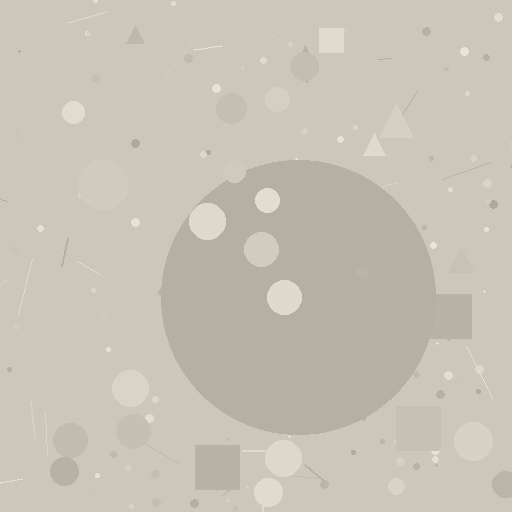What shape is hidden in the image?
A circle is hidden in the image.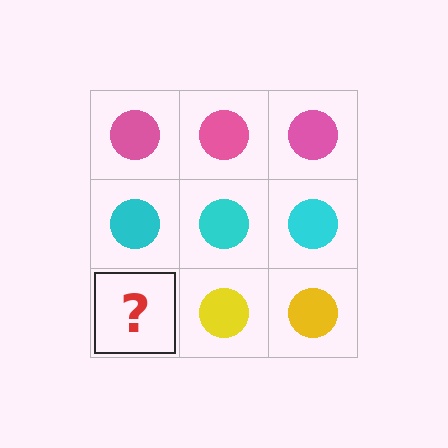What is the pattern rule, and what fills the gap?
The rule is that each row has a consistent color. The gap should be filled with a yellow circle.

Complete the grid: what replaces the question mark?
The question mark should be replaced with a yellow circle.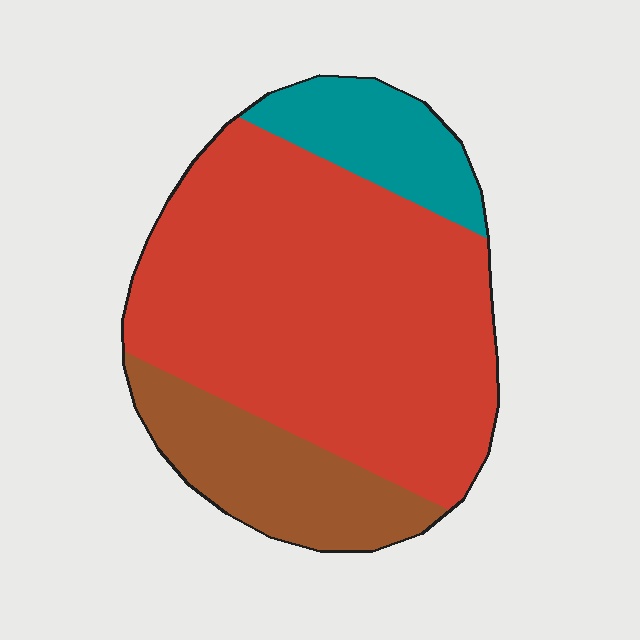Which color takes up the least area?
Teal, at roughly 15%.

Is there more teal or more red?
Red.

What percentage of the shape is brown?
Brown takes up about one fifth (1/5) of the shape.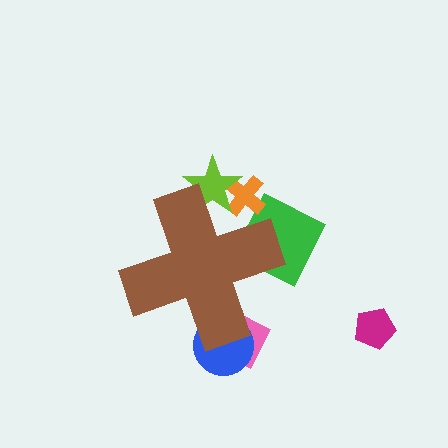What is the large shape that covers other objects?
A brown cross.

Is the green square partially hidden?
Yes, the green square is partially hidden behind the brown cross.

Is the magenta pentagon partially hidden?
No, the magenta pentagon is fully visible.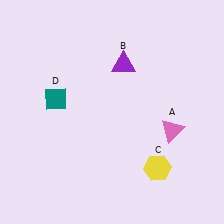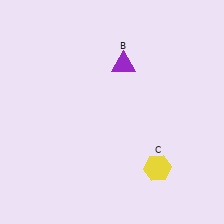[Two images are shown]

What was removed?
The pink triangle (A), the teal diamond (D) were removed in Image 2.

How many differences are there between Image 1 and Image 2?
There are 2 differences between the two images.